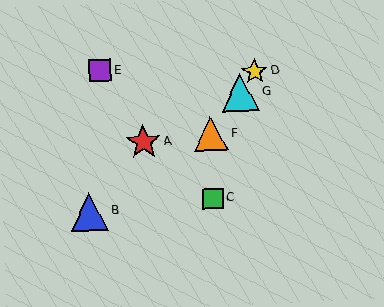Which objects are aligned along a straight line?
Objects D, F, G are aligned along a straight line.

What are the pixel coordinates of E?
Object E is at (100, 71).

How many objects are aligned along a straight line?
3 objects (D, F, G) are aligned along a straight line.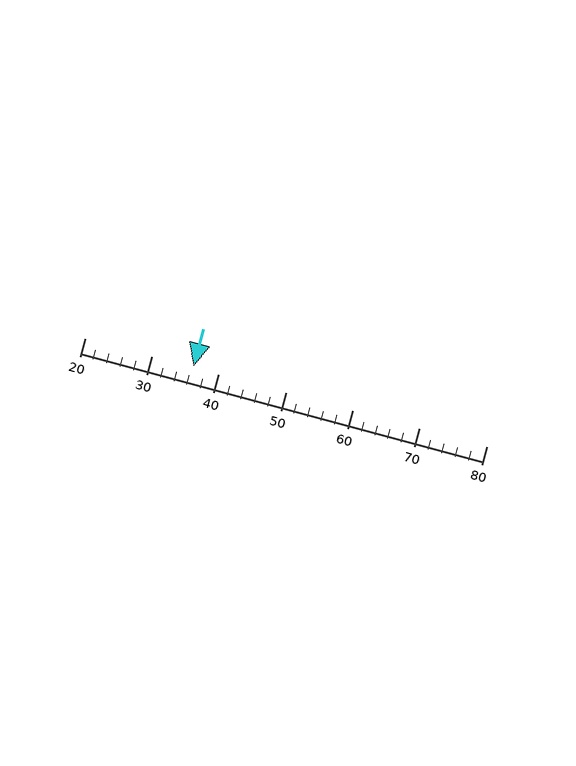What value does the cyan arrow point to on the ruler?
The cyan arrow points to approximately 36.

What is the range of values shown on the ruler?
The ruler shows values from 20 to 80.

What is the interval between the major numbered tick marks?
The major tick marks are spaced 10 units apart.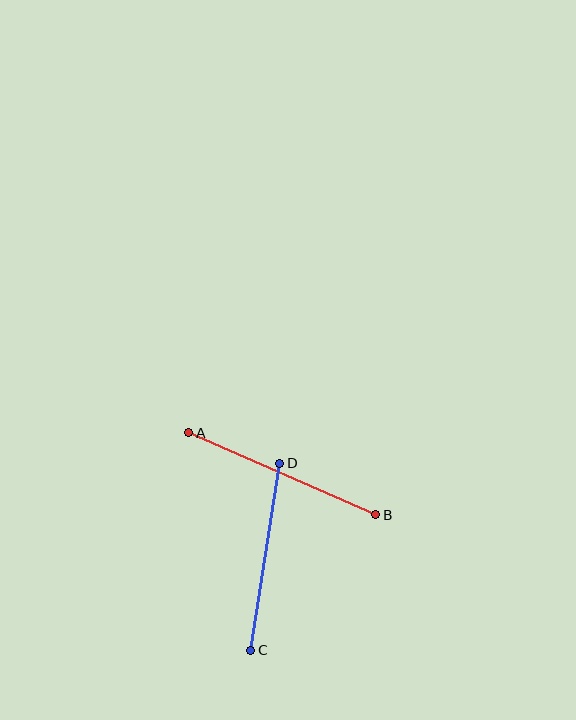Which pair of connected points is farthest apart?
Points A and B are farthest apart.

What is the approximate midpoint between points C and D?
The midpoint is at approximately (265, 557) pixels.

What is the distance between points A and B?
The distance is approximately 204 pixels.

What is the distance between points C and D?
The distance is approximately 189 pixels.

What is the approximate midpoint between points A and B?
The midpoint is at approximately (282, 474) pixels.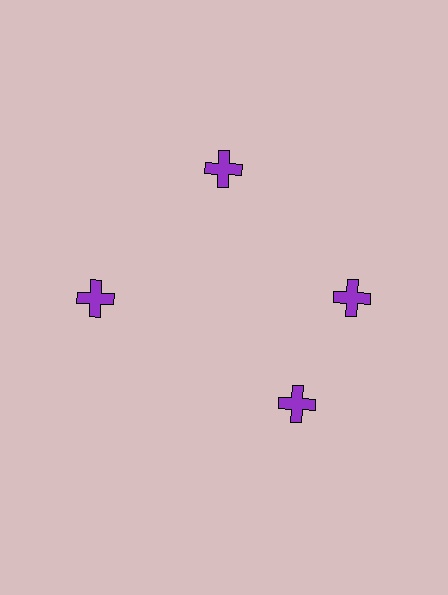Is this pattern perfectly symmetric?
No. The 4 purple crosses are arranged in a ring, but one element near the 6 o'clock position is rotated out of alignment along the ring, breaking the 4-fold rotational symmetry.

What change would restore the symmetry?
The symmetry would be restored by rotating it back into even spacing with its neighbors so that all 4 crosses sit at equal angles and equal distance from the center.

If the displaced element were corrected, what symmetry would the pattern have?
It would have 4-fold rotational symmetry — the pattern would map onto itself every 90 degrees.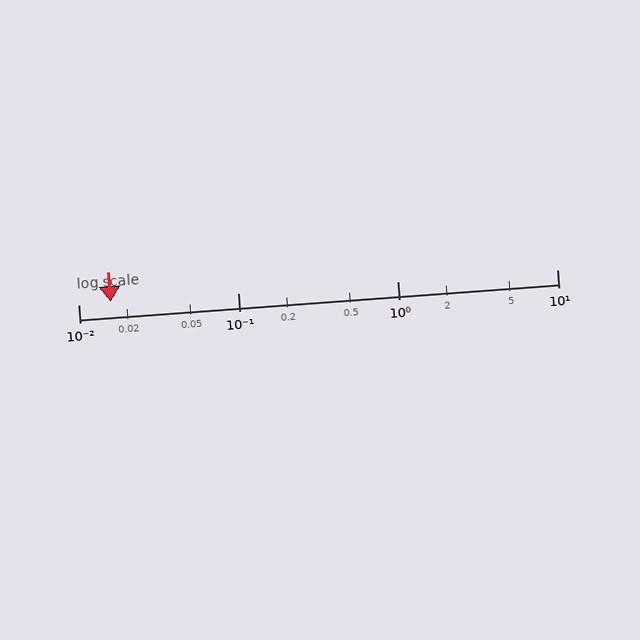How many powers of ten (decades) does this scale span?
The scale spans 3 decades, from 0.01 to 10.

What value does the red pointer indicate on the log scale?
The pointer indicates approximately 0.016.